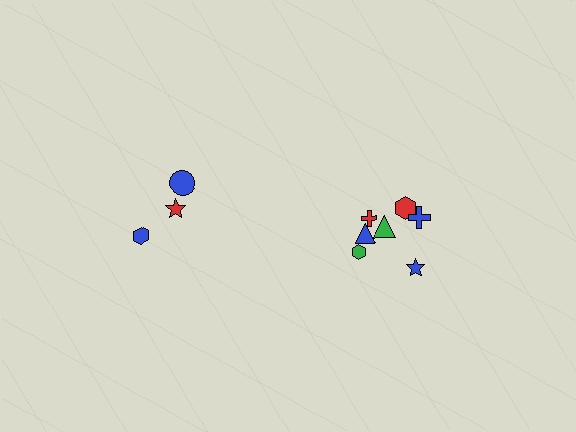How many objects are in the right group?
There are 7 objects.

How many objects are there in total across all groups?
There are 10 objects.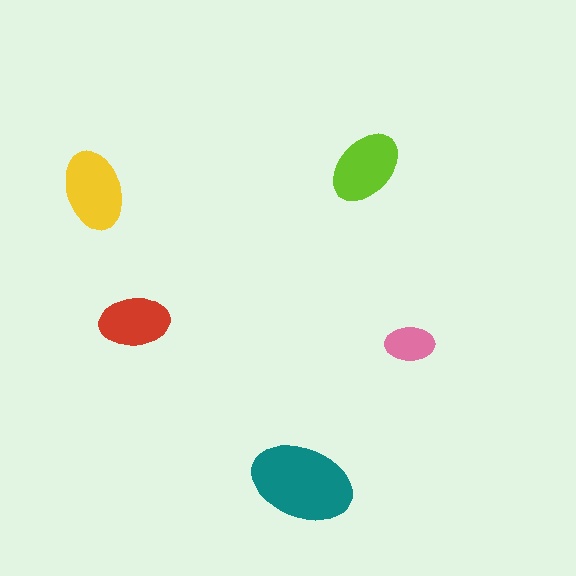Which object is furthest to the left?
The yellow ellipse is leftmost.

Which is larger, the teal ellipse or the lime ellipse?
The teal one.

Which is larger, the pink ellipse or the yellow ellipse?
The yellow one.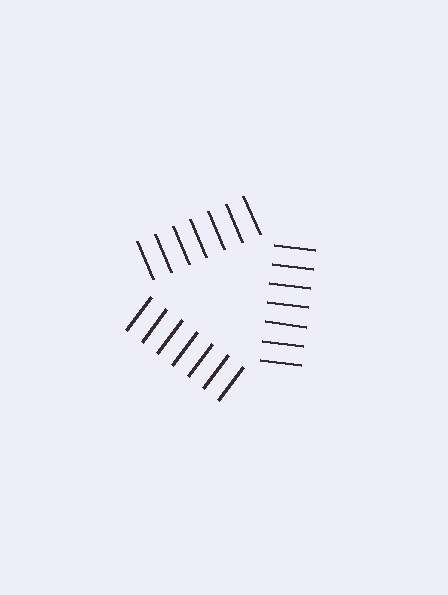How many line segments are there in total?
21 — 7 along each of the 3 edges.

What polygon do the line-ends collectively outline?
An illusory triangle — the line segments terminate on its edges but no continuous stroke is drawn.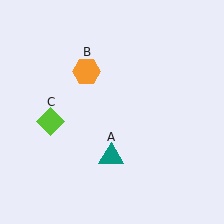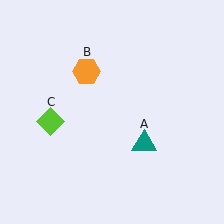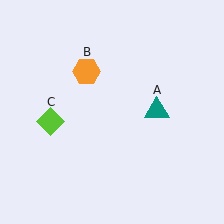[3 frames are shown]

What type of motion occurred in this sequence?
The teal triangle (object A) rotated counterclockwise around the center of the scene.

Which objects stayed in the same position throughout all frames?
Orange hexagon (object B) and lime diamond (object C) remained stationary.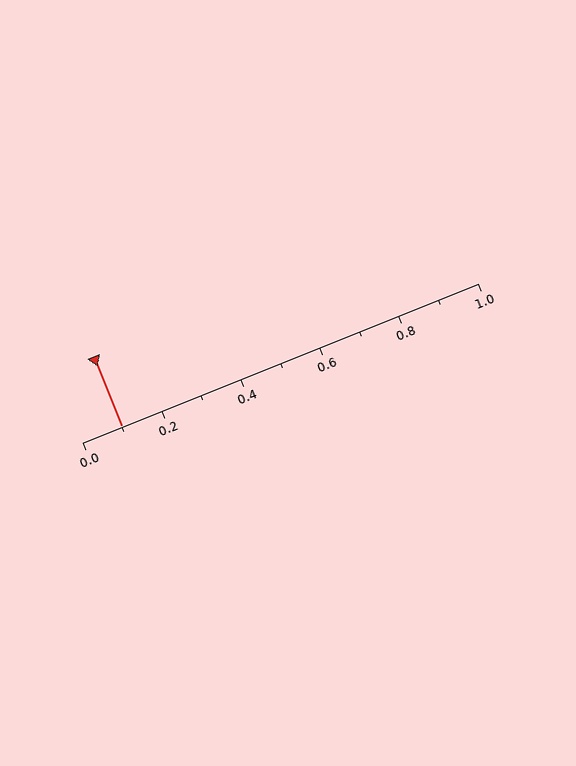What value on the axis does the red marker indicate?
The marker indicates approximately 0.1.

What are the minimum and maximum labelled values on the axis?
The axis runs from 0.0 to 1.0.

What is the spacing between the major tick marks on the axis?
The major ticks are spaced 0.2 apart.